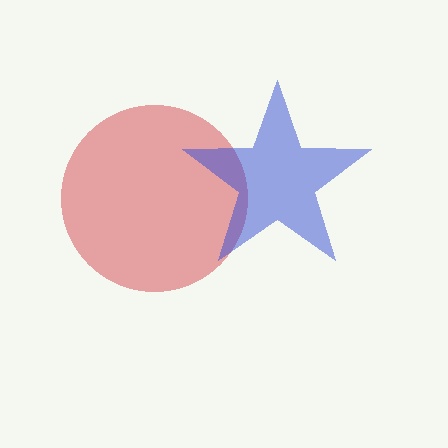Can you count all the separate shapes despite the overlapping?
Yes, there are 2 separate shapes.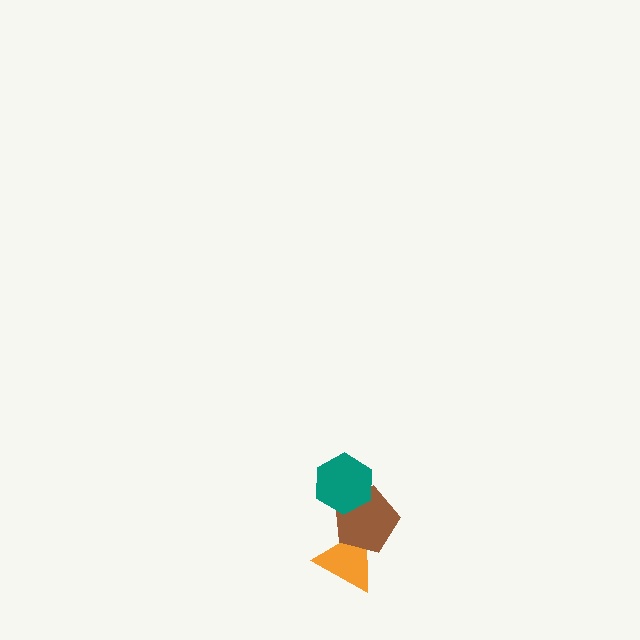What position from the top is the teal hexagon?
The teal hexagon is 1st from the top.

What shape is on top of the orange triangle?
The brown pentagon is on top of the orange triangle.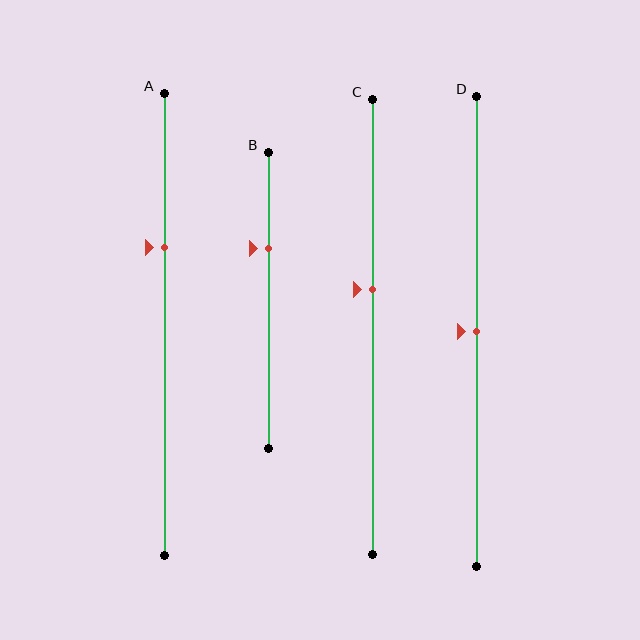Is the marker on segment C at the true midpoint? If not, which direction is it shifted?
No, the marker on segment C is shifted upward by about 8% of the segment length.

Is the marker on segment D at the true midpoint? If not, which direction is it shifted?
Yes, the marker on segment D is at the true midpoint.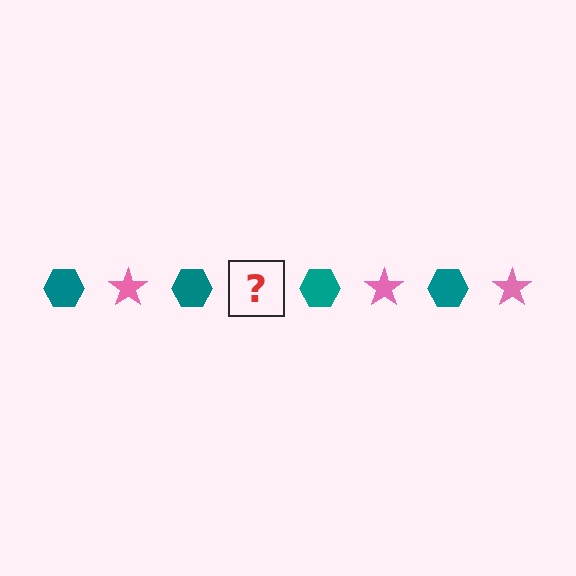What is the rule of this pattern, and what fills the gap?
The rule is that the pattern alternates between teal hexagon and pink star. The gap should be filled with a pink star.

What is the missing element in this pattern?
The missing element is a pink star.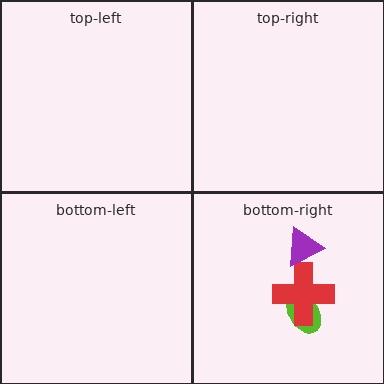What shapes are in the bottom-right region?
The lime ellipse, the red cross, the purple triangle.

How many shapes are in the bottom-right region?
3.